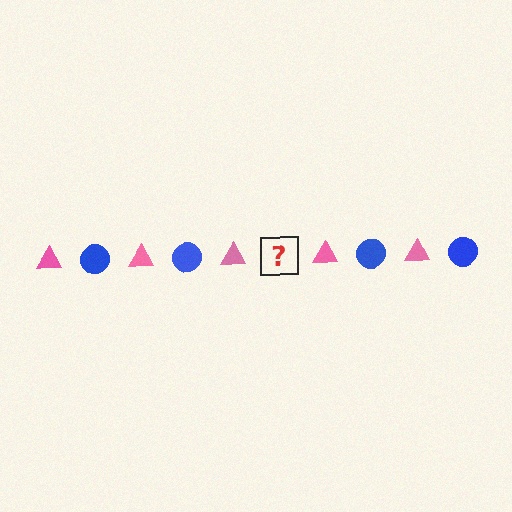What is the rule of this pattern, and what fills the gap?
The rule is that the pattern alternates between pink triangle and blue circle. The gap should be filled with a blue circle.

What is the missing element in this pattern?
The missing element is a blue circle.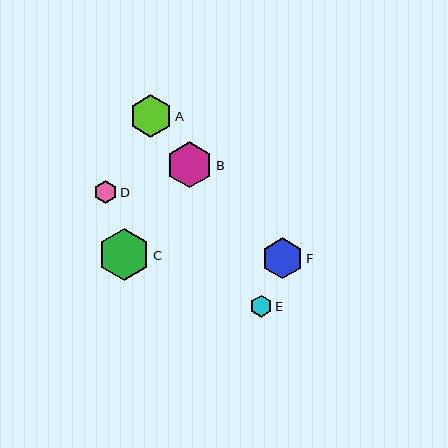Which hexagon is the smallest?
Hexagon E is the smallest with a size of approximately 22 pixels.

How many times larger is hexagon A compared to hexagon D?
Hexagon A is approximately 1.9 times the size of hexagon D.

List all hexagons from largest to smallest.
From largest to smallest: C, B, A, F, D, E.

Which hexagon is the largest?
Hexagon C is the largest with a size of approximately 52 pixels.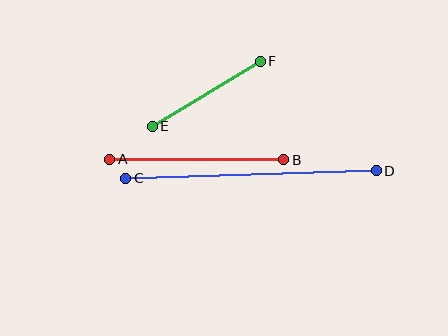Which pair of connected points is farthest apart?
Points C and D are farthest apart.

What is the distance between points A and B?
The distance is approximately 174 pixels.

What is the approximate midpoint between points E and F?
The midpoint is at approximately (206, 94) pixels.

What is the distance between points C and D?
The distance is approximately 250 pixels.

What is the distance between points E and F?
The distance is approximately 126 pixels.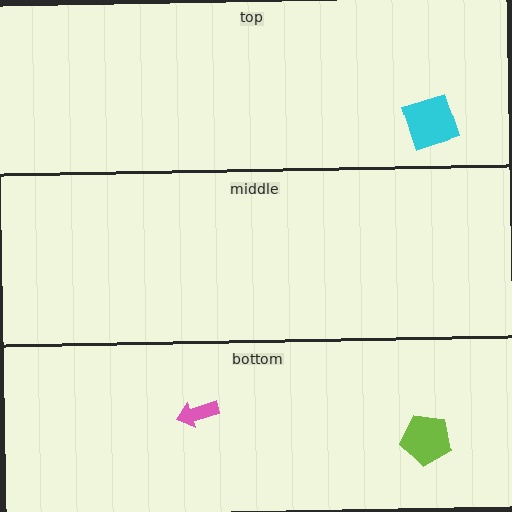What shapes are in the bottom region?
The lime pentagon, the pink arrow.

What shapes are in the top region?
The cyan square.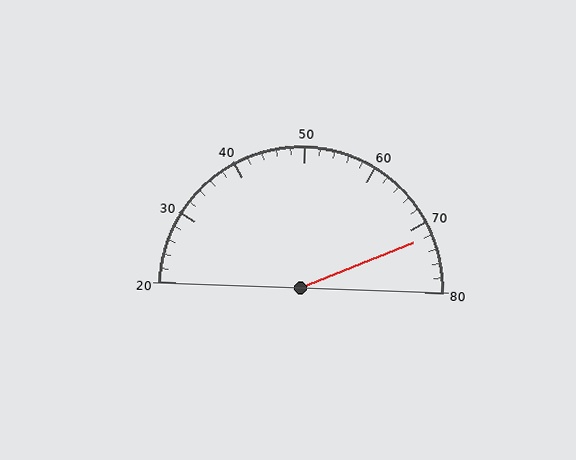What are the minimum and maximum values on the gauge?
The gauge ranges from 20 to 80.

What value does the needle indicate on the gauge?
The needle indicates approximately 72.